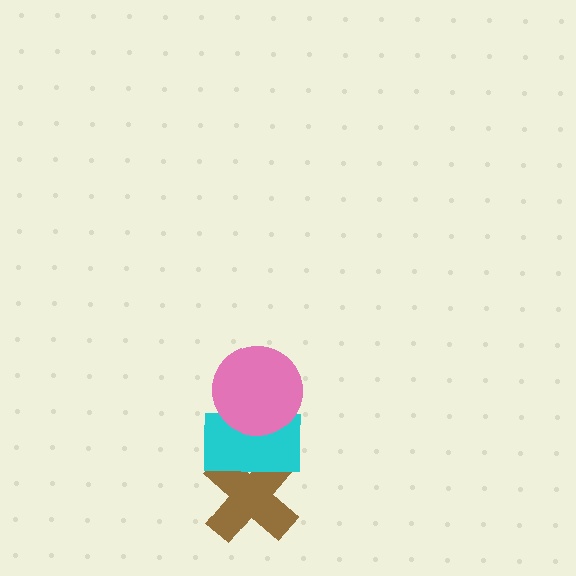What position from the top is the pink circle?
The pink circle is 1st from the top.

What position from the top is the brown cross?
The brown cross is 3rd from the top.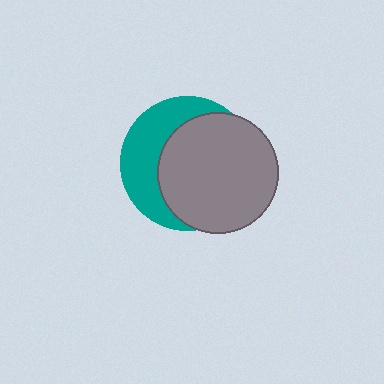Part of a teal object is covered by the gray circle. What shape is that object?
It is a circle.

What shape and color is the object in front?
The object in front is a gray circle.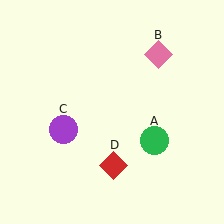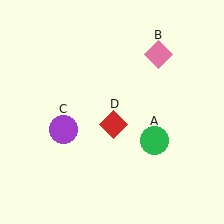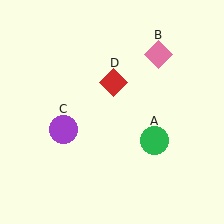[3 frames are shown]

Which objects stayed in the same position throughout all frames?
Green circle (object A) and pink diamond (object B) and purple circle (object C) remained stationary.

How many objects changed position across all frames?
1 object changed position: red diamond (object D).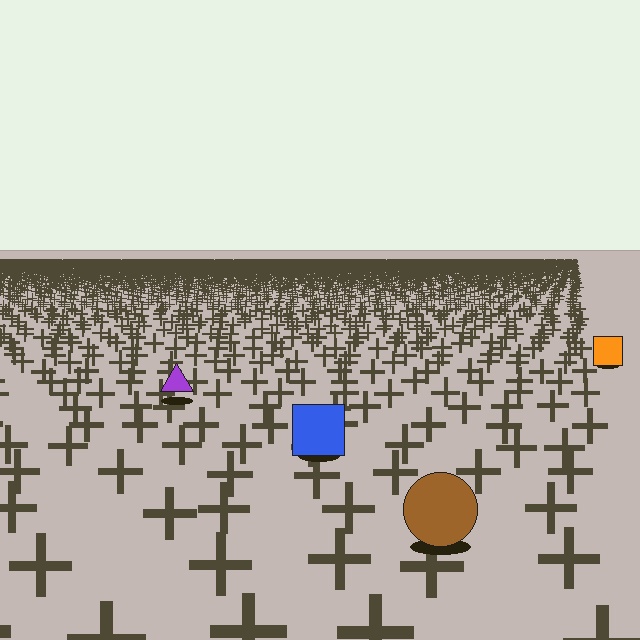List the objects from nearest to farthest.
From nearest to farthest: the brown circle, the blue square, the purple triangle, the orange square.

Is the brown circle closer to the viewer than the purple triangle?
Yes. The brown circle is closer — you can tell from the texture gradient: the ground texture is coarser near it.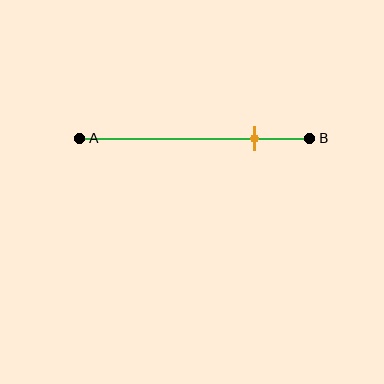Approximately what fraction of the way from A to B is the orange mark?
The orange mark is approximately 75% of the way from A to B.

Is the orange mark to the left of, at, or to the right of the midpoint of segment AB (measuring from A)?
The orange mark is to the right of the midpoint of segment AB.